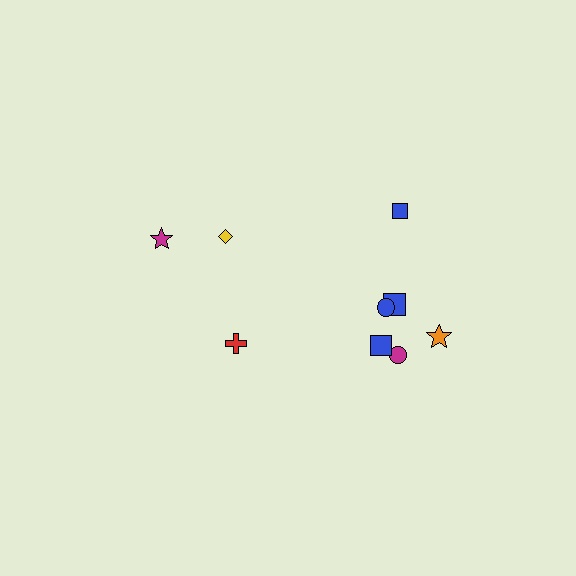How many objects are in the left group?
There are 3 objects.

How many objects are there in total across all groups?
There are 9 objects.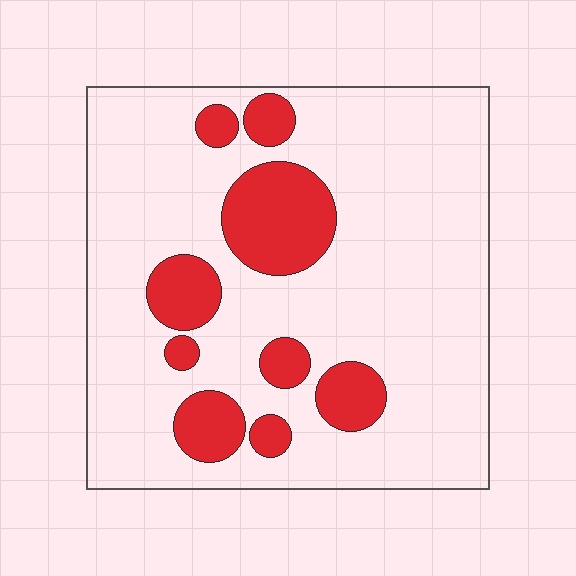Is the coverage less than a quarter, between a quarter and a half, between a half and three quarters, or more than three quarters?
Less than a quarter.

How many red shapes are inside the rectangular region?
9.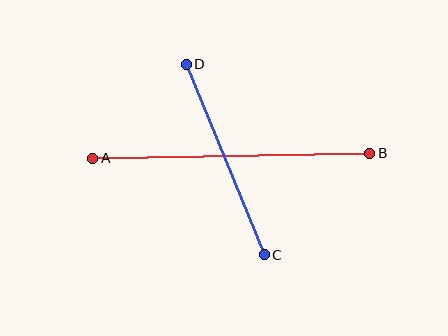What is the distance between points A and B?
The distance is approximately 277 pixels.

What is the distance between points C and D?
The distance is approximately 206 pixels.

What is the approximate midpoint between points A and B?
The midpoint is at approximately (231, 156) pixels.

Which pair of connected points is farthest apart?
Points A and B are farthest apart.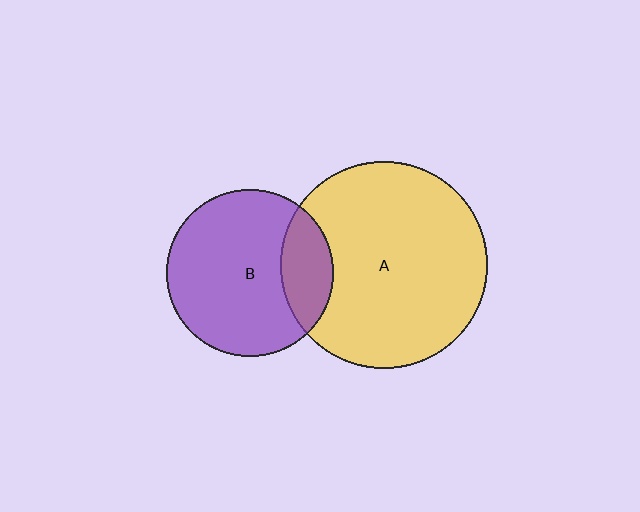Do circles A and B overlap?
Yes.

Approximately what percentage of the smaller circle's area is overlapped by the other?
Approximately 20%.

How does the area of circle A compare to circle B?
Approximately 1.6 times.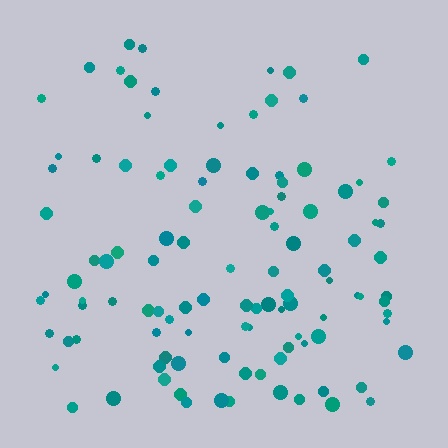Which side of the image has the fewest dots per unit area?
The top.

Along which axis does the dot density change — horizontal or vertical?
Vertical.